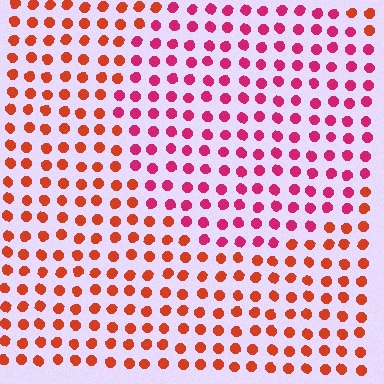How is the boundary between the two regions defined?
The boundary is defined purely by a slight shift in hue (about 36 degrees). Spacing, size, and orientation are identical on both sides.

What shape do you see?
I see a circle.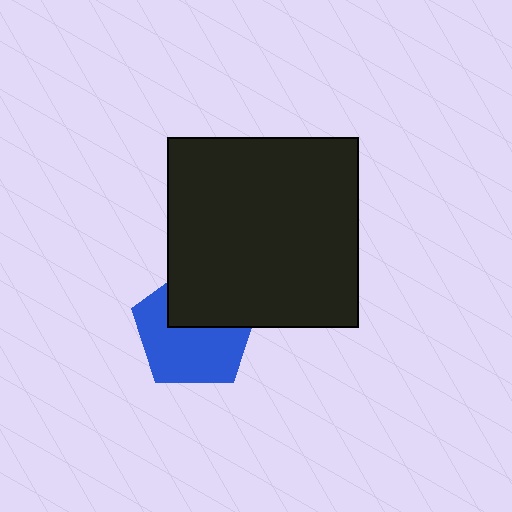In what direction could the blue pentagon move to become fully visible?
The blue pentagon could move down. That would shift it out from behind the black square entirely.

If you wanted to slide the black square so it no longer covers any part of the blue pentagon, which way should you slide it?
Slide it up — that is the most direct way to separate the two shapes.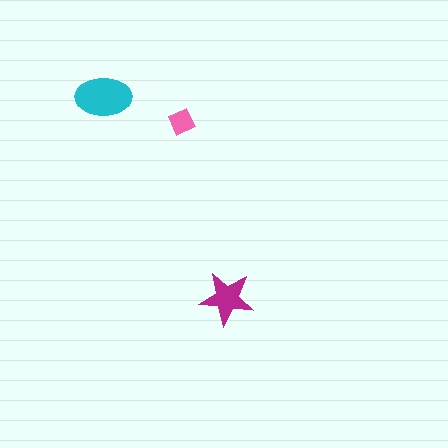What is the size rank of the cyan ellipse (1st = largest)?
1st.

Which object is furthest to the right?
The magenta star is rightmost.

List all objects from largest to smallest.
The cyan ellipse, the magenta star, the pink diamond.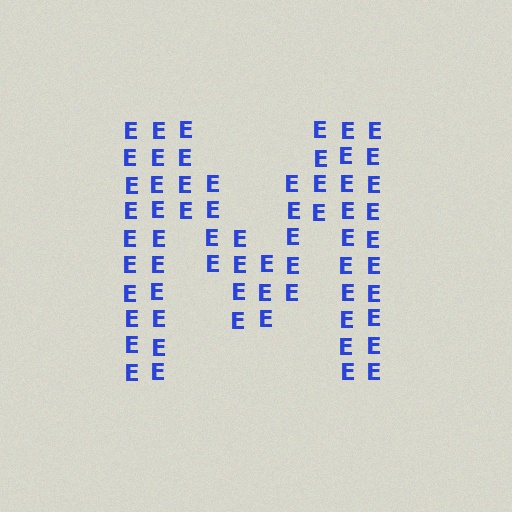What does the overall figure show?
The overall figure shows the letter M.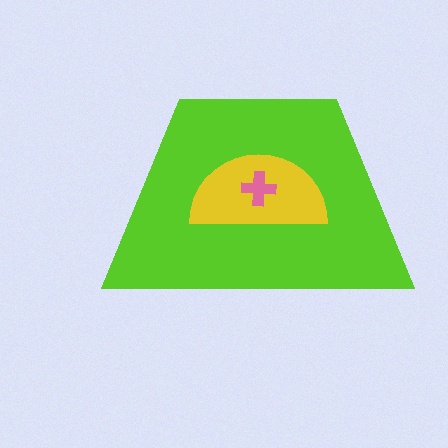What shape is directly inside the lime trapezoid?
The yellow semicircle.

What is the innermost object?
The pink cross.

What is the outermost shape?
The lime trapezoid.